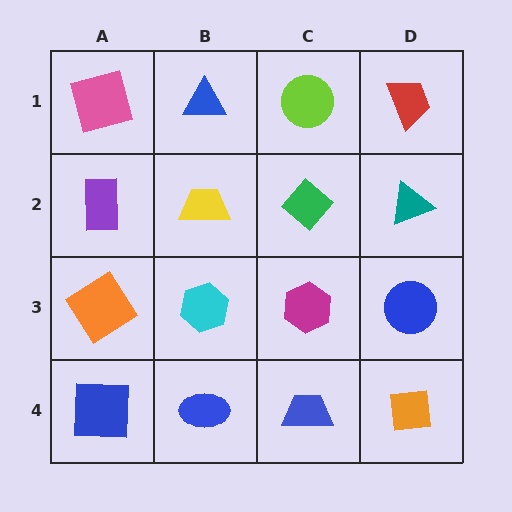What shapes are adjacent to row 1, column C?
A green diamond (row 2, column C), a blue triangle (row 1, column B), a red trapezoid (row 1, column D).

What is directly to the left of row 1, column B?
A pink square.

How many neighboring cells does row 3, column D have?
3.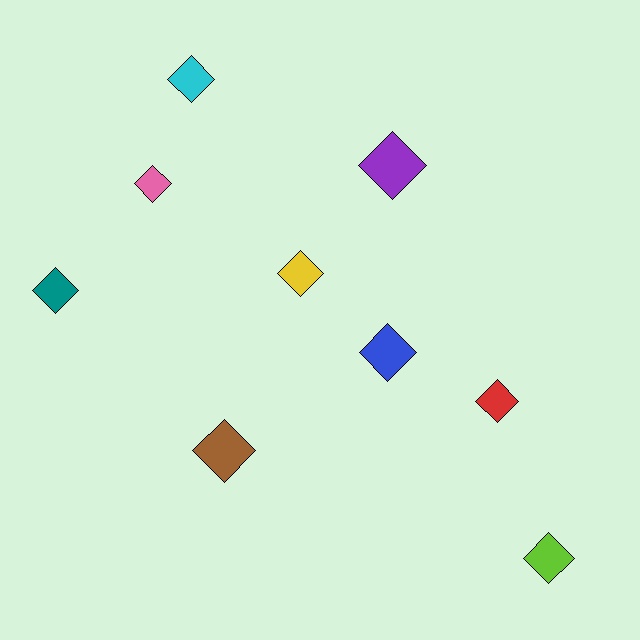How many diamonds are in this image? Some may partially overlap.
There are 9 diamonds.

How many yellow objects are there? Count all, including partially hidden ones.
There is 1 yellow object.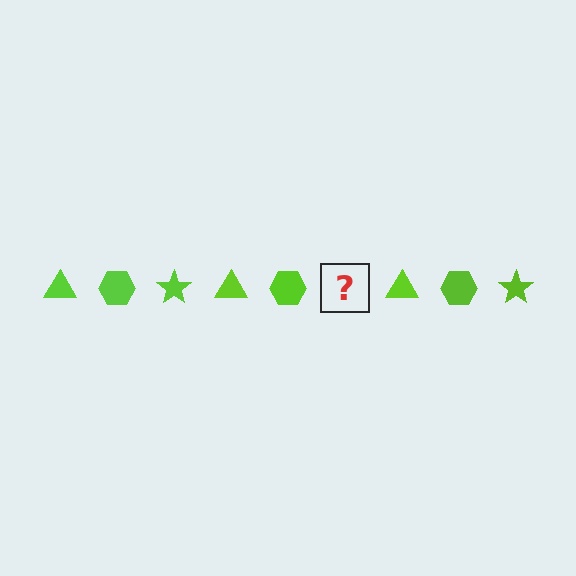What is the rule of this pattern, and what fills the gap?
The rule is that the pattern cycles through triangle, hexagon, star shapes in lime. The gap should be filled with a lime star.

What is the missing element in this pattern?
The missing element is a lime star.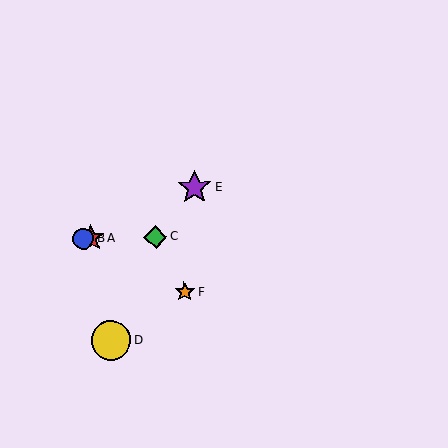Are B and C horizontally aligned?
Yes, both are at y≈239.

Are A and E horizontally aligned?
No, A is at y≈239 and E is at y≈188.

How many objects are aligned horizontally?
3 objects (A, B, C) are aligned horizontally.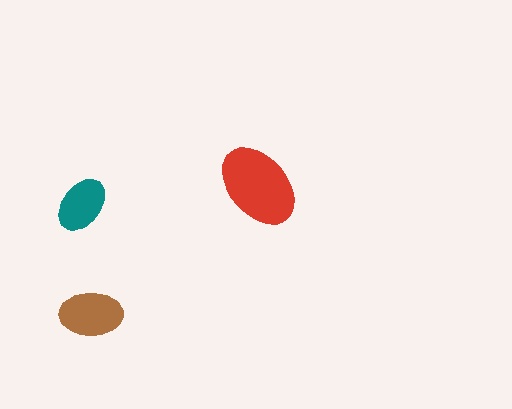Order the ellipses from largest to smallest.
the red one, the brown one, the teal one.